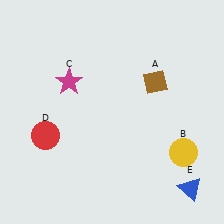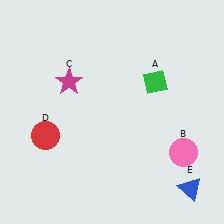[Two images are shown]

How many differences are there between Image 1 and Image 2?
There are 2 differences between the two images.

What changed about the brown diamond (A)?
In Image 1, A is brown. In Image 2, it changed to green.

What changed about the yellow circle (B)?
In Image 1, B is yellow. In Image 2, it changed to pink.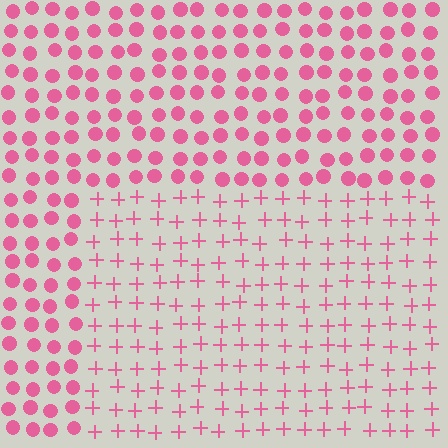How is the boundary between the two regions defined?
The boundary is defined by a change in element shape: plus signs inside vs. circles outside. All elements share the same color and spacing.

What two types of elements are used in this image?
The image uses plus signs inside the rectangle region and circles outside it.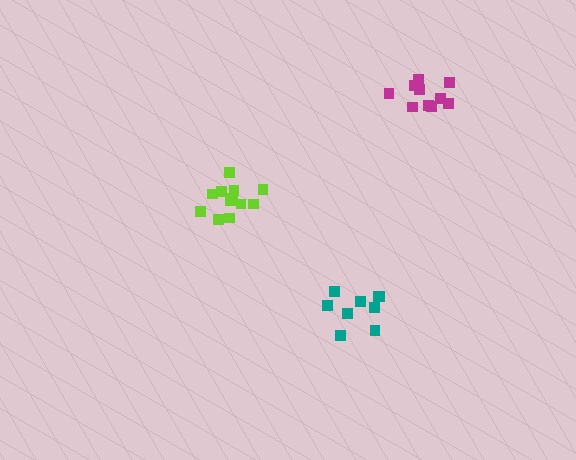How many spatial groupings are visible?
There are 3 spatial groupings.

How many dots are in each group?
Group 1: 9 dots, Group 2: 11 dots, Group 3: 12 dots (32 total).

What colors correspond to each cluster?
The clusters are colored: teal, magenta, lime.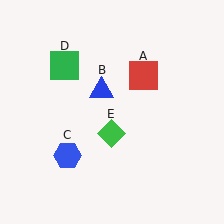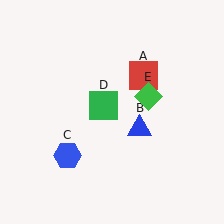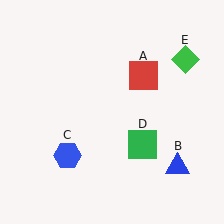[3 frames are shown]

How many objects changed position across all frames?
3 objects changed position: blue triangle (object B), green square (object D), green diamond (object E).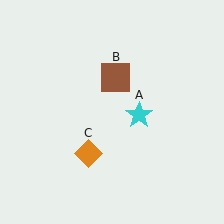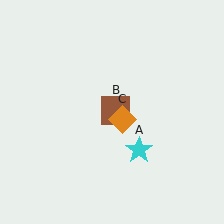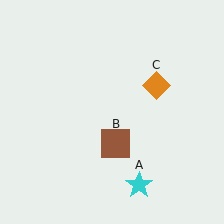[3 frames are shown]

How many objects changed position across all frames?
3 objects changed position: cyan star (object A), brown square (object B), orange diamond (object C).